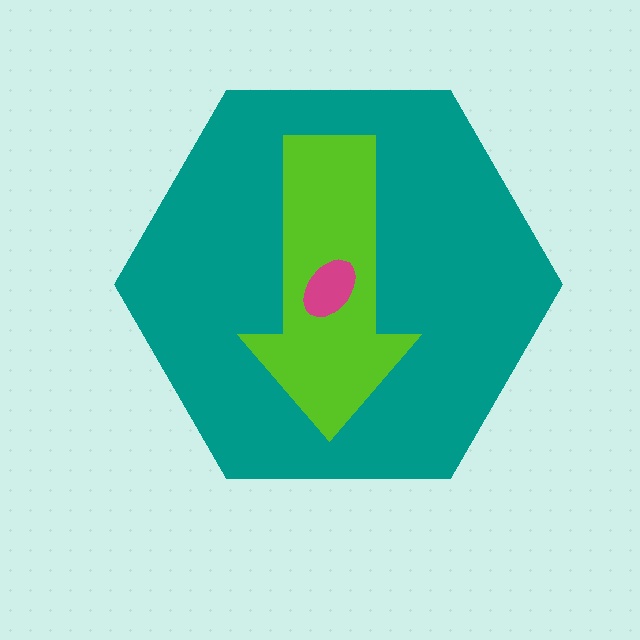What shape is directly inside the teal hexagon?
The lime arrow.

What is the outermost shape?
The teal hexagon.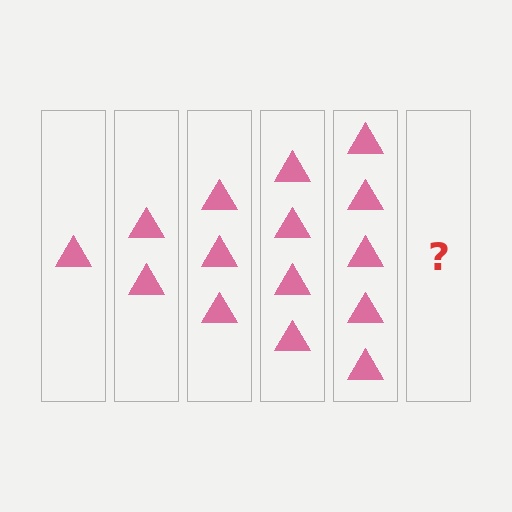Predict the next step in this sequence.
The next step is 6 triangles.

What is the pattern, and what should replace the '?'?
The pattern is that each step adds one more triangle. The '?' should be 6 triangles.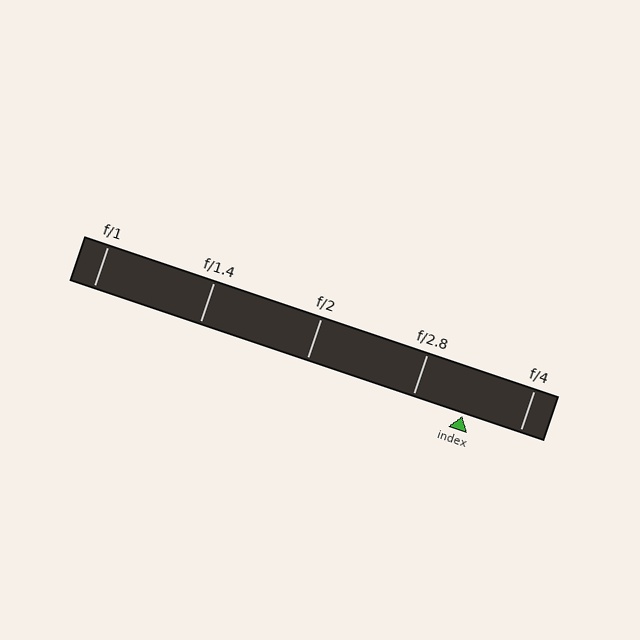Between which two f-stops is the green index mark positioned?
The index mark is between f/2.8 and f/4.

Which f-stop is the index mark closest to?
The index mark is closest to f/2.8.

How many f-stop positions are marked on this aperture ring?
There are 5 f-stop positions marked.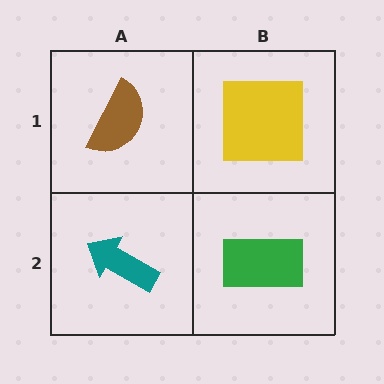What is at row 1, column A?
A brown semicircle.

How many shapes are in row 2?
2 shapes.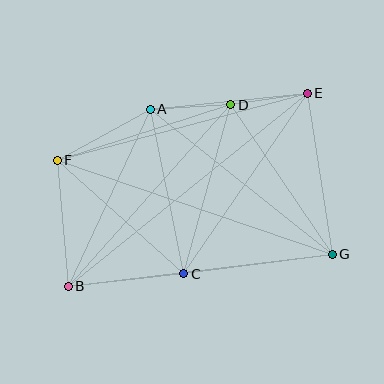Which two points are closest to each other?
Points D and E are closest to each other.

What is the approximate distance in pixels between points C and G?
The distance between C and G is approximately 150 pixels.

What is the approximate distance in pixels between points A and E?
The distance between A and E is approximately 158 pixels.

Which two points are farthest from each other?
Points B and E are farthest from each other.